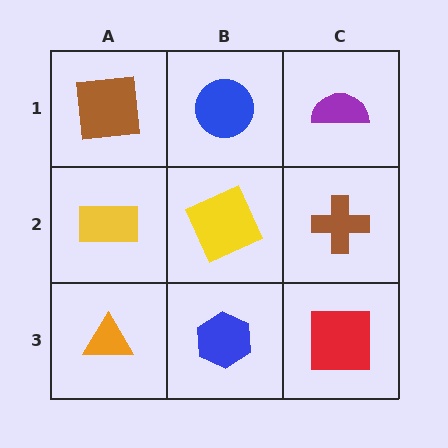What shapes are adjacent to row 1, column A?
A yellow rectangle (row 2, column A), a blue circle (row 1, column B).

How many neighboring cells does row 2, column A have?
3.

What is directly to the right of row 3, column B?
A red square.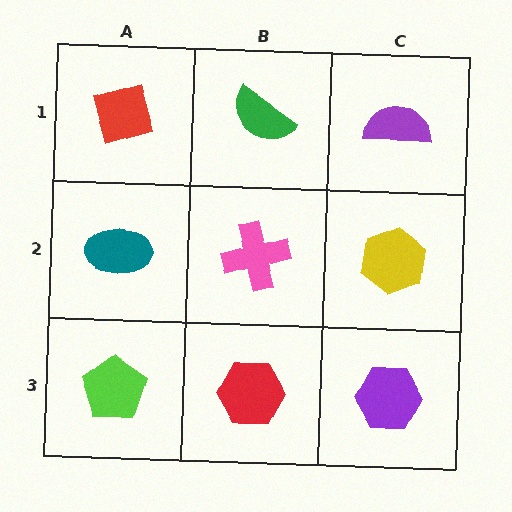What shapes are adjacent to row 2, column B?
A green semicircle (row 1, column B), a red hexagon (row 3, column B), a teal ellipse (row 2, column A), a yellow hexagon (row 2, column C).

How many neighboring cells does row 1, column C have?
2.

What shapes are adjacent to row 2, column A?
A red diamond (row 1, column A), a lime pentagon (row 3, column A), a pink cross (row 2, column B).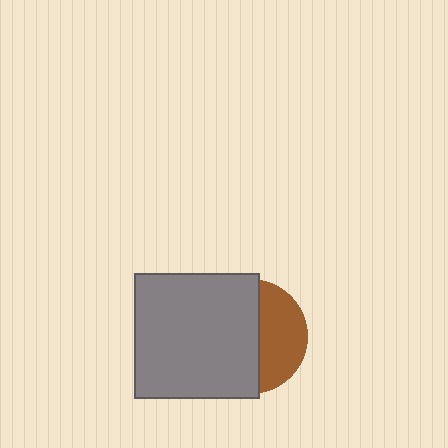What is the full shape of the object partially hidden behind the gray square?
The partially hidden object is a brown circle.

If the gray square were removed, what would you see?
You would see the complete brown circle.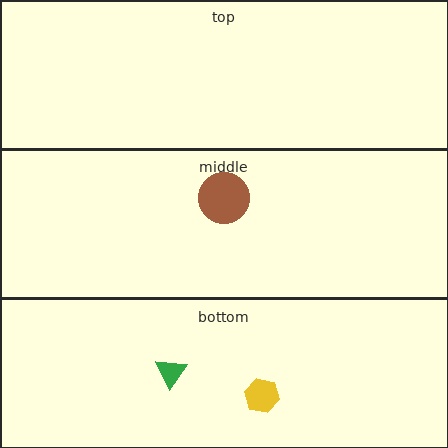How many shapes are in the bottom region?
2.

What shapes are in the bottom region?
The green triangle, the yellow hexagon.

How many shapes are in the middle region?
1.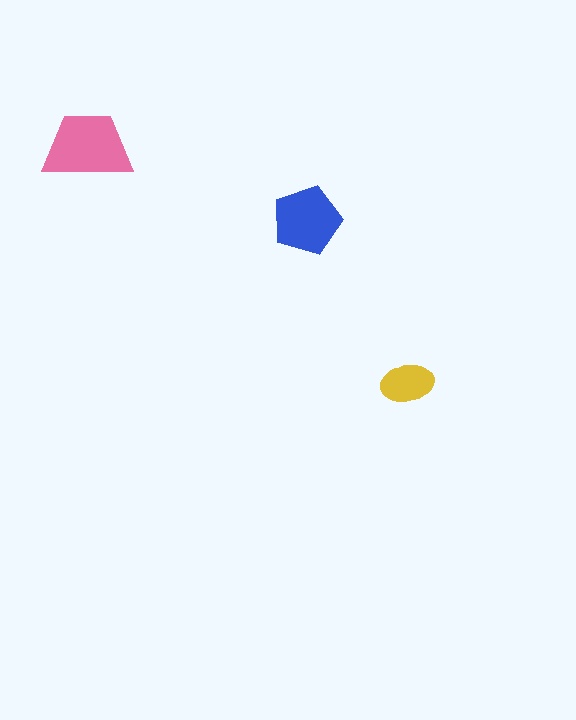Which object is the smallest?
The yellow ellipse.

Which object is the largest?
The pink trapezoid.